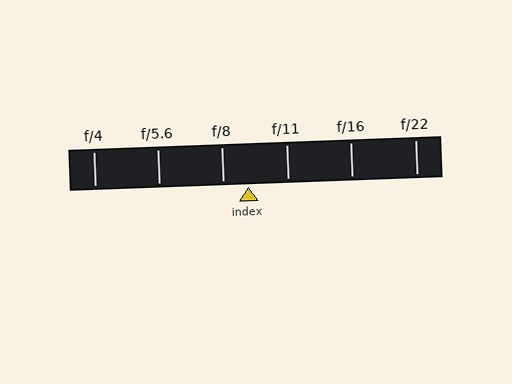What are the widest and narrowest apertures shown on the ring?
The widest aperture shown is f/4 and the narrowest is f/22.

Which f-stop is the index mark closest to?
The index mark is closest to f/8.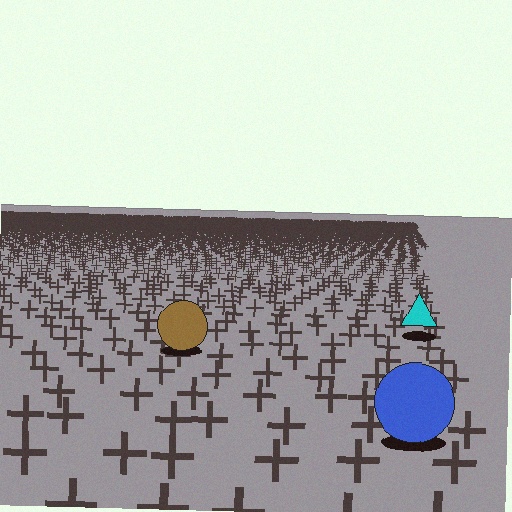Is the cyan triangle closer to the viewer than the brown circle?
No. The brown circle is closer — you can tell from the texture gradient: the ground texture is coarser near it.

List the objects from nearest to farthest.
From nearest to farthest: the blue circle, the brown circle, the cyan triangle.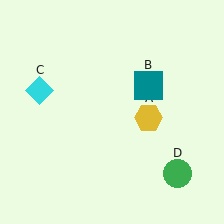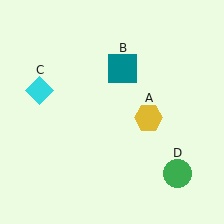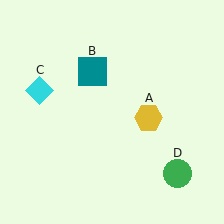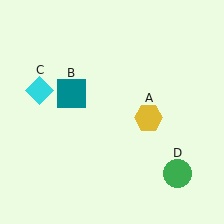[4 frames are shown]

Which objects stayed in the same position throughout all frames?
Yellow hexagon (object A) and cyan diamond (object C) and green circle (object D) remained stationary.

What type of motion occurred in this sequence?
The teal square (object B) rotated counterclockwise around the center of the scene.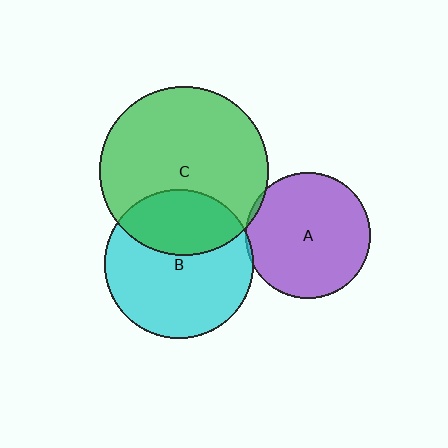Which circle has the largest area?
Circle C (green).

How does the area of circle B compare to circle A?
Approximately 1.4 times.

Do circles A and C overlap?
Yes.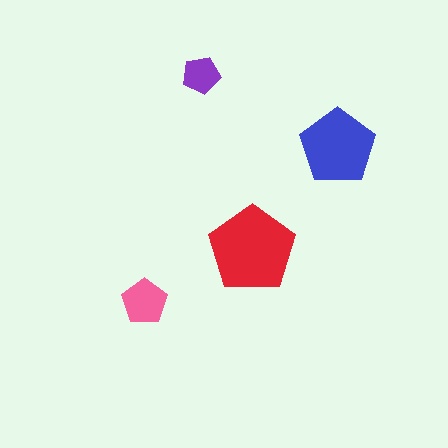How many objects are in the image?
There are 4 objects in the image.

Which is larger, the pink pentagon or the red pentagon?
The red one.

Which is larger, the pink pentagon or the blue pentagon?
The blue one.